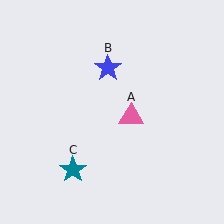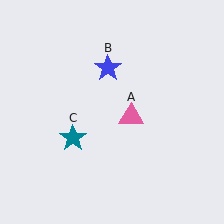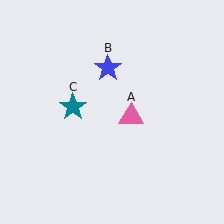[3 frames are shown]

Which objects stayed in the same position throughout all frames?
Pink triangle (object A) and blue star (object B) remained stationary.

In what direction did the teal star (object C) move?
The teal star (object C) moved up.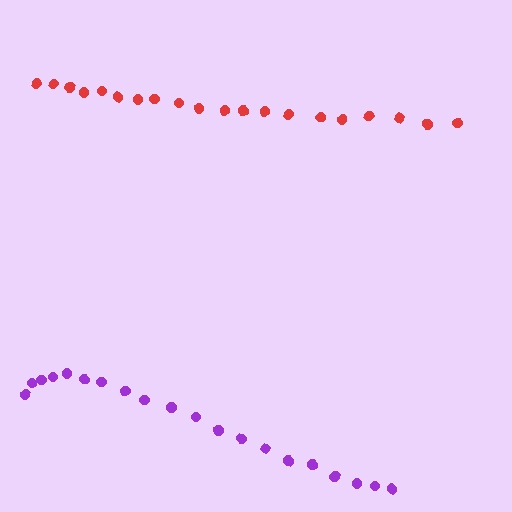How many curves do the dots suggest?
There are 2 distinct paths.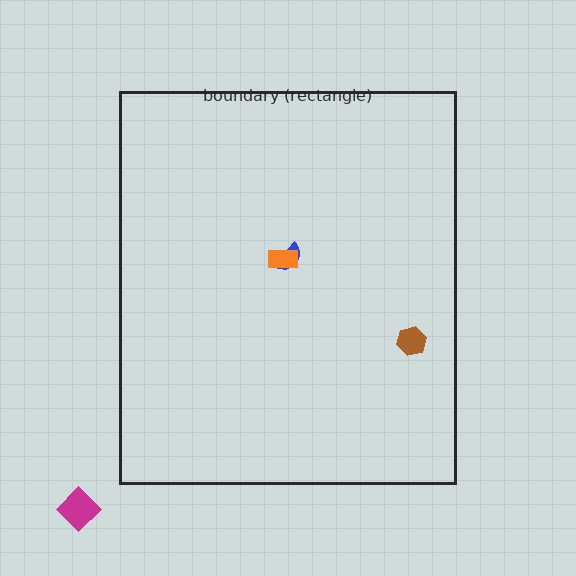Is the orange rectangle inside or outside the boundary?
Inside.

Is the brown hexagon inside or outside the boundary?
Inside.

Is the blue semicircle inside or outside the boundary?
Inside.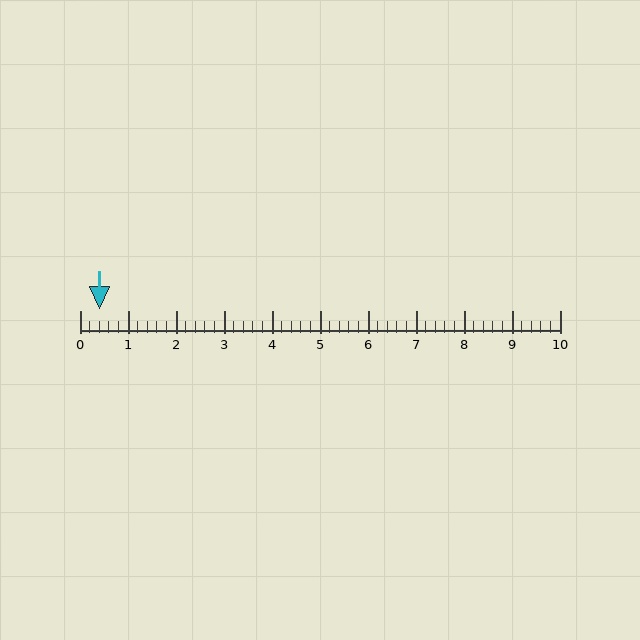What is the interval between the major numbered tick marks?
The major tick marks are spaced 1 units apart.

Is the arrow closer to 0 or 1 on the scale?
The arrow is closer to 0.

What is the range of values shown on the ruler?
The ruler shows values from 0 to 10.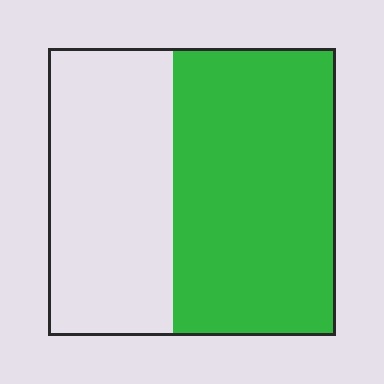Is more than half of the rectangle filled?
Yes.